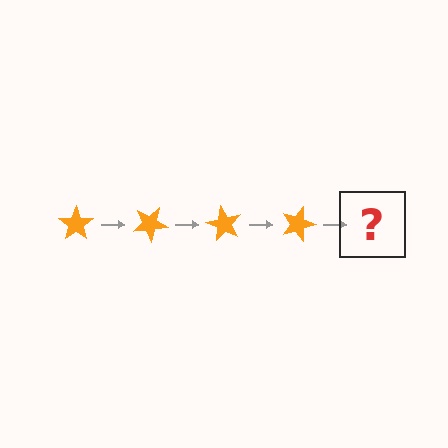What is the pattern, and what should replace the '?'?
The pattern is that the star rotates 30 degrees each step. The '?' should be an orange star rotated 120 degrees.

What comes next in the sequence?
The next element should be an orange star rotated 120 degrees.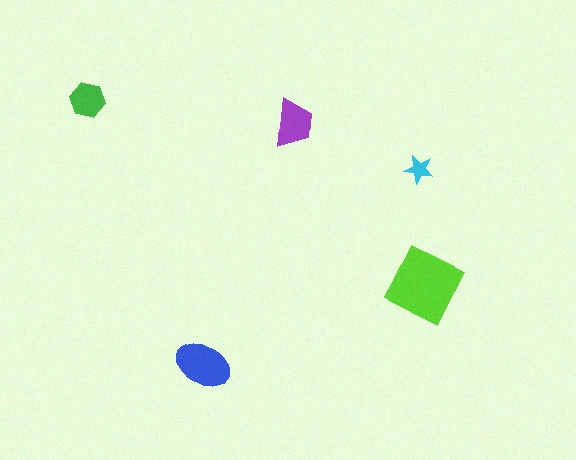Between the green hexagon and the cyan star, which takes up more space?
The green hexagon.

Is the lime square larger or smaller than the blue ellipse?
Larger.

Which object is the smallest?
The cyan star.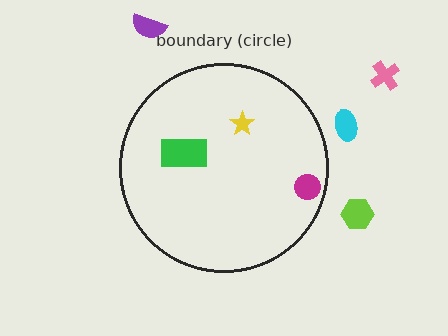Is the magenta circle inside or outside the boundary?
Inside.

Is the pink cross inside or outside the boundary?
Outside.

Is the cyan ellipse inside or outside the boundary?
Outside.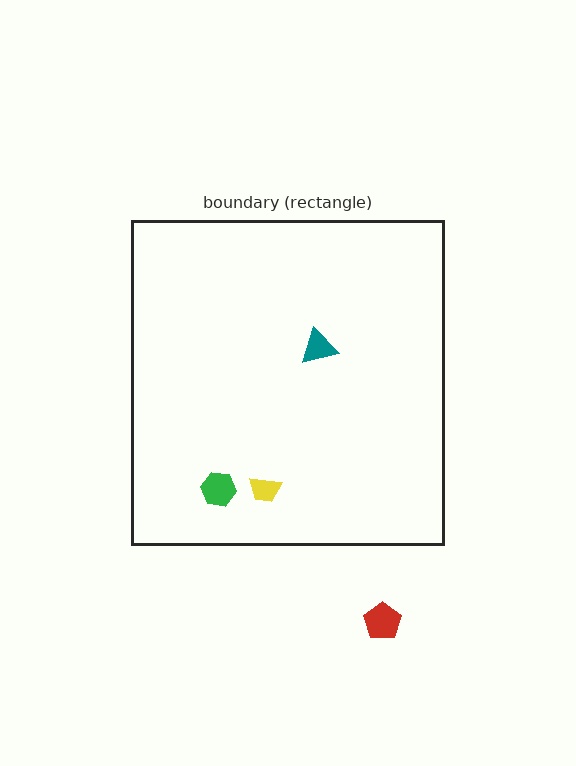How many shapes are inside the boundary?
3 inside, 1 outside.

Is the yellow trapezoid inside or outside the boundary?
Inside.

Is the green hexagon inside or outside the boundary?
Inside.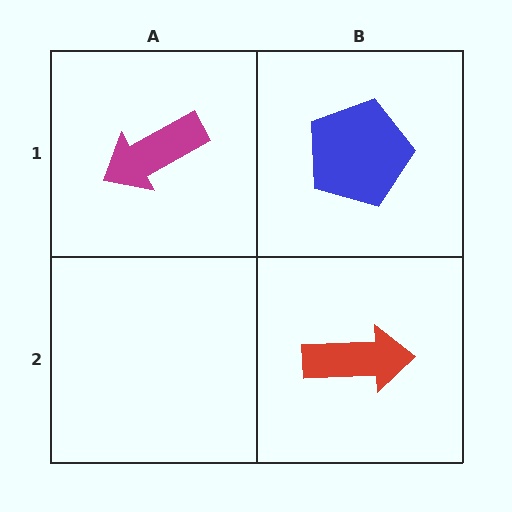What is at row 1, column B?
A blue pentagon.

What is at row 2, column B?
A red arrow.